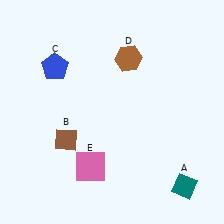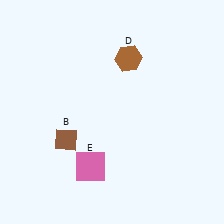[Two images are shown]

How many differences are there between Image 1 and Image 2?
There are 2 differences between the two images.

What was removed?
The blue pentagon (C), the teal diamond (A) were removed in Image 2.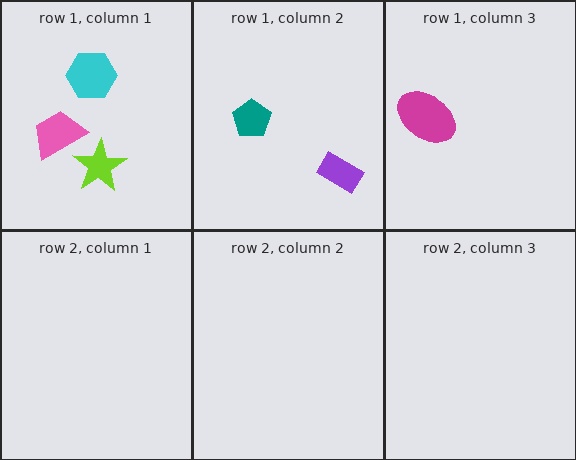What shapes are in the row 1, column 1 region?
The cyan hexagon, the lime star, the pink trapezoid.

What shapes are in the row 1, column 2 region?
The teal pentagon, the purple rectangle.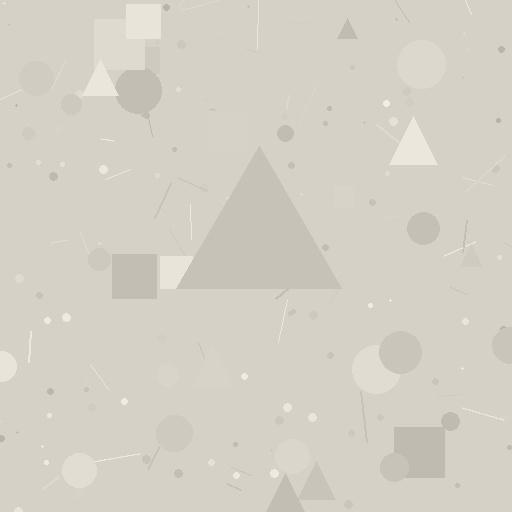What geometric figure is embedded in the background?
A triangle is embedded in the background.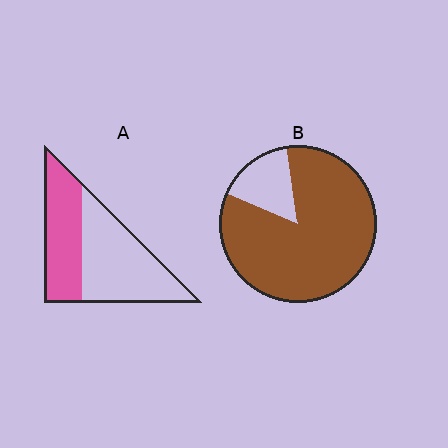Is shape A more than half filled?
No.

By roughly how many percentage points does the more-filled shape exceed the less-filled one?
By roughly 40 percentage points (B over A).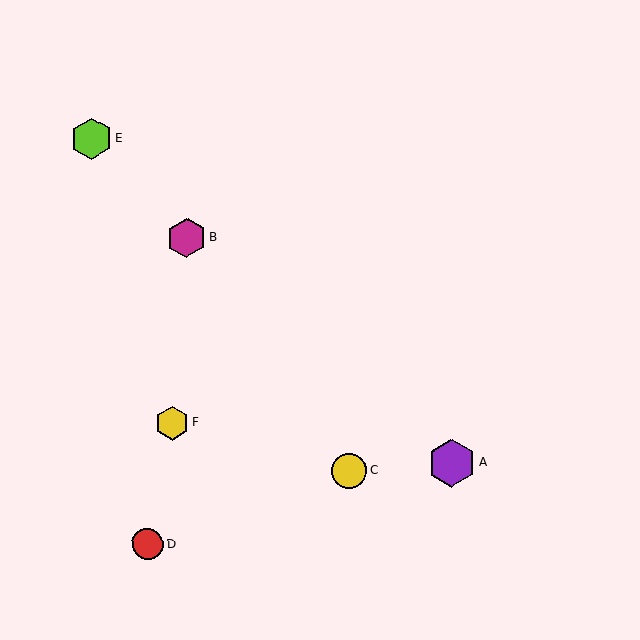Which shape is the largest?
The purple hexagon (labeled A) is the largest.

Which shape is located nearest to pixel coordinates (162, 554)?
The red circle (labeled D) at (148, 544) is nearest to that location.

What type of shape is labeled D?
Shape D is a red circle.